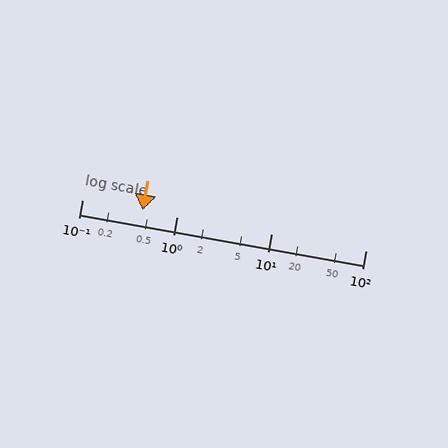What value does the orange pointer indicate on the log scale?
The pointer indicates approximately 0.44.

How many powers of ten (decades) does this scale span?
The scale spans 3 decades, from 0.1 to 100.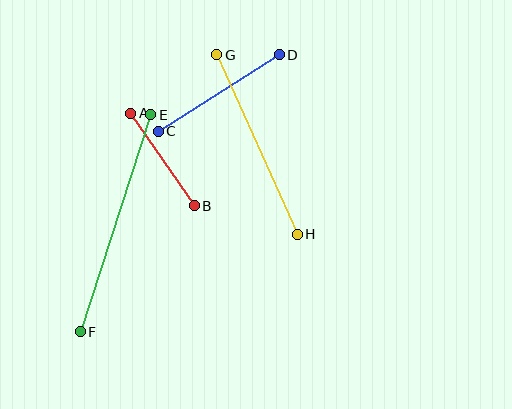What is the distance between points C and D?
The distance is approximately 143 pixels.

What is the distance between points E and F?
The distance is approximately 228 pixels.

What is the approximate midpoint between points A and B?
The midpoint is at approximately (163, 159) pixels.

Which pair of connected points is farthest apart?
Points E and F are farthest apart.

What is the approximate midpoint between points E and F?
The midpoint is at approximately (116, 223) pixels.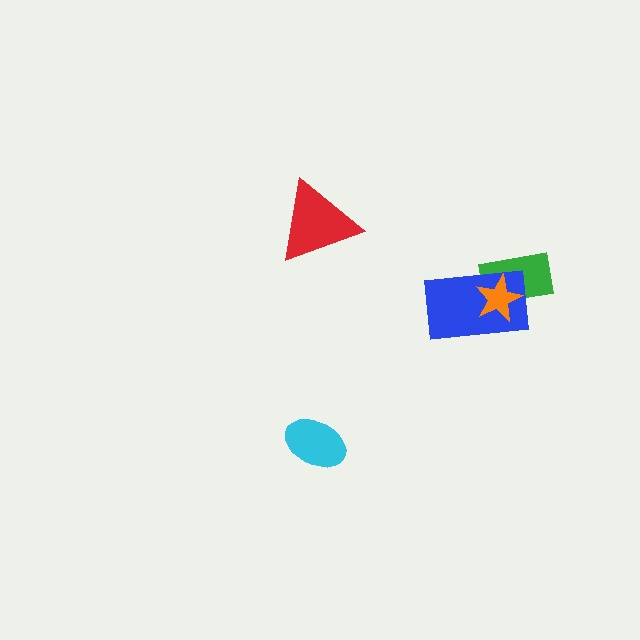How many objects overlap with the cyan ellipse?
0 objects overlap with the cyan ellipse.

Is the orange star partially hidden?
No, no other shape covers it.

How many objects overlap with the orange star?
2 objects overlap with the orange star.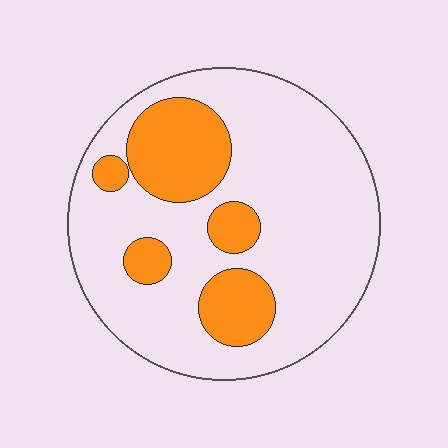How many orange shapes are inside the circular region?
5.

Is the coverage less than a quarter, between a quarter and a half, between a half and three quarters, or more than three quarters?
Less than a quarter.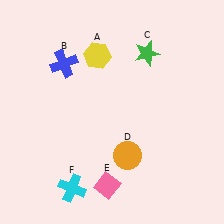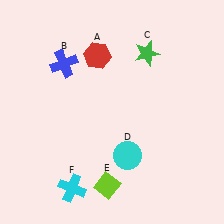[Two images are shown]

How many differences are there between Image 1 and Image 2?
There are 3 differences between the two images.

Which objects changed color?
A changed from yellow to red. D changed from orange to cyan. E changed from pink to lime.